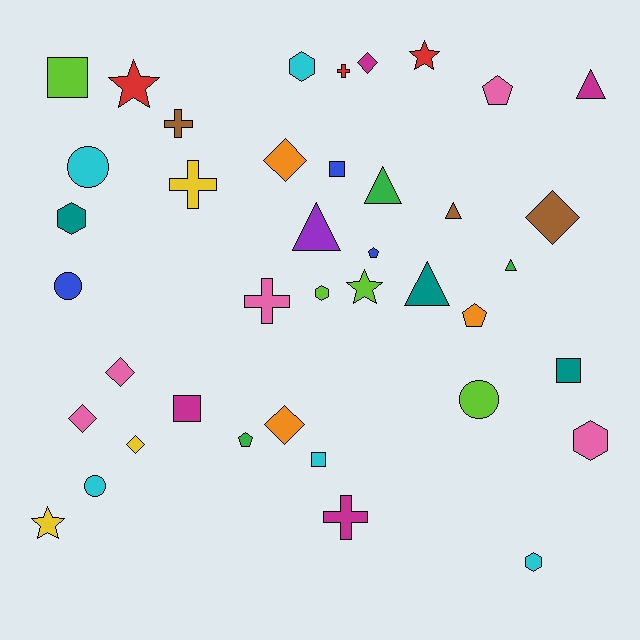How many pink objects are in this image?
There are 5 pink objects.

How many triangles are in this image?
There are 6 triangles.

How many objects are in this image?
There are 40 objects.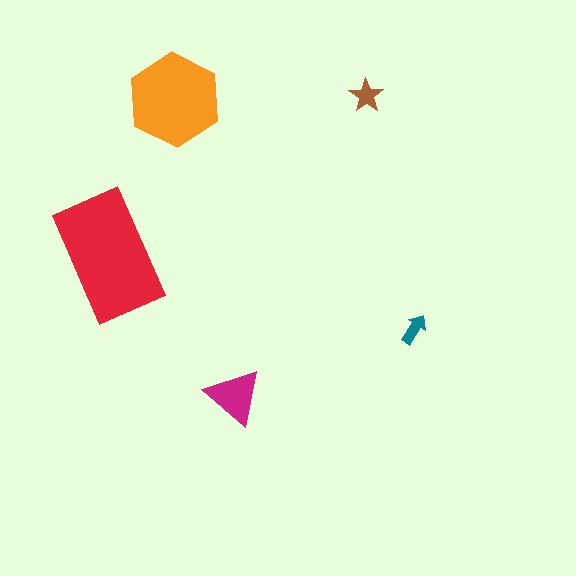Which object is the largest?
The red rectangle.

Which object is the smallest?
The teal arrow.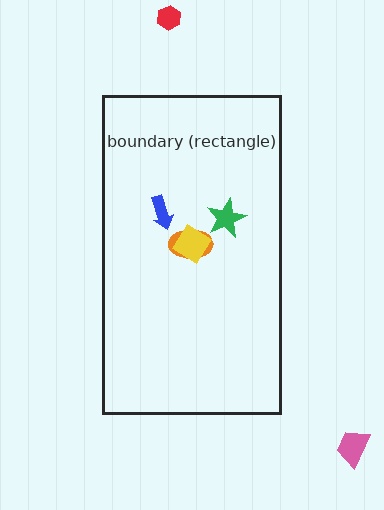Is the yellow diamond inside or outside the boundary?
Inside.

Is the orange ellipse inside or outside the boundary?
Inside.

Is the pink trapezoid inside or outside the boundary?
Outside.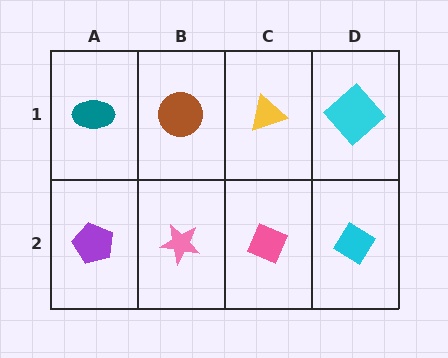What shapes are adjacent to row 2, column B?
A brown circle (row 1, column B), a purple pentagon (row 2, column A), a pink diamond (row 2, column C).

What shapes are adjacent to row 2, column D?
A cyan diamond (row 1, column D), a pink diamond (row 2, column C).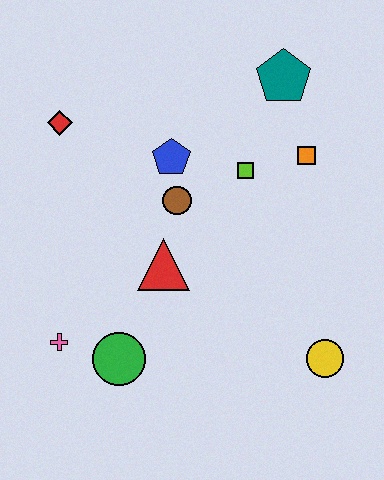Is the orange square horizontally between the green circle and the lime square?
No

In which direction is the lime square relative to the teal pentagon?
The lime square is below the teal pentagon.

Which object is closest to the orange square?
The lime square is closest to the orange square.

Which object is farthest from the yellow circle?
The red diamond is farthest from the yellow circle.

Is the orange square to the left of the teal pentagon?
No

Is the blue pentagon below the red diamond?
Yes